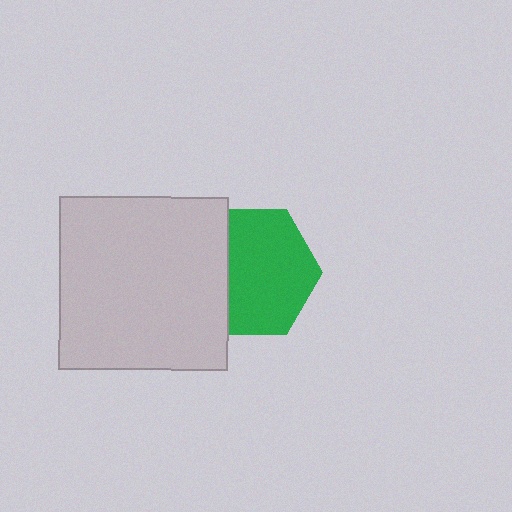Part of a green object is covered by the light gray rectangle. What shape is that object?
It is a hexagon.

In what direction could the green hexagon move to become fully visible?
The green hexagon could move right. That would shift it out from behind the light gray rectangle entirely.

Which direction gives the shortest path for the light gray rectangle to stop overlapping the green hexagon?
Moving left gives the shortest separation.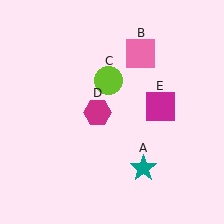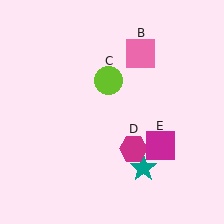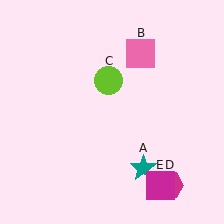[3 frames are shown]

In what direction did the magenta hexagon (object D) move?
The magenta hexagon (object D) moved down and to the right.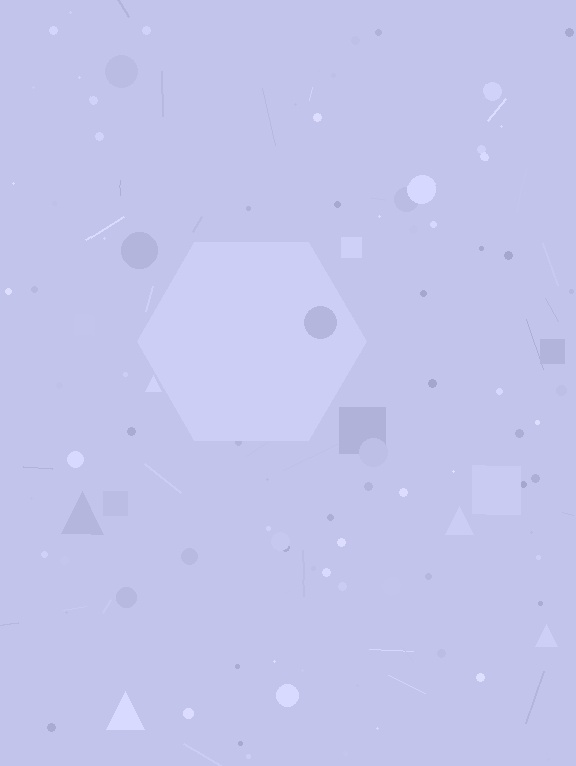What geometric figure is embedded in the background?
A hexagon is embedded in the background.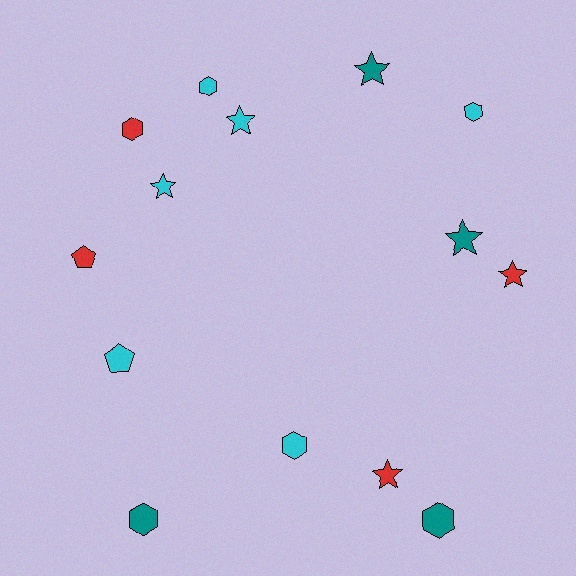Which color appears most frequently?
Cyan, with 6 objects.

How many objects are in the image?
There are 14 objects.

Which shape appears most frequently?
Star, with 6 objects.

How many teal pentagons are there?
There are no teal pentagons.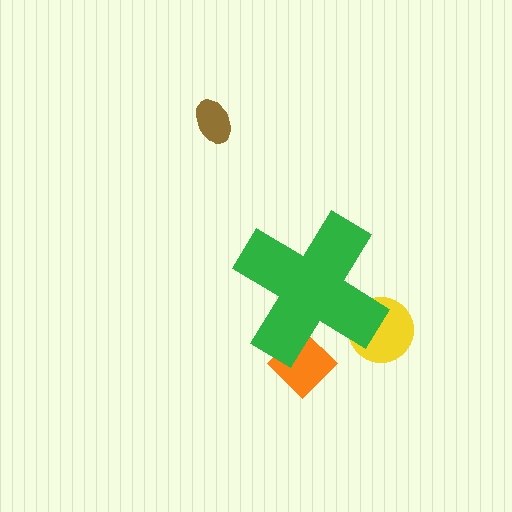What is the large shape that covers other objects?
A green cross.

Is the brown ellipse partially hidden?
No, the brown ellipse is fully visible.